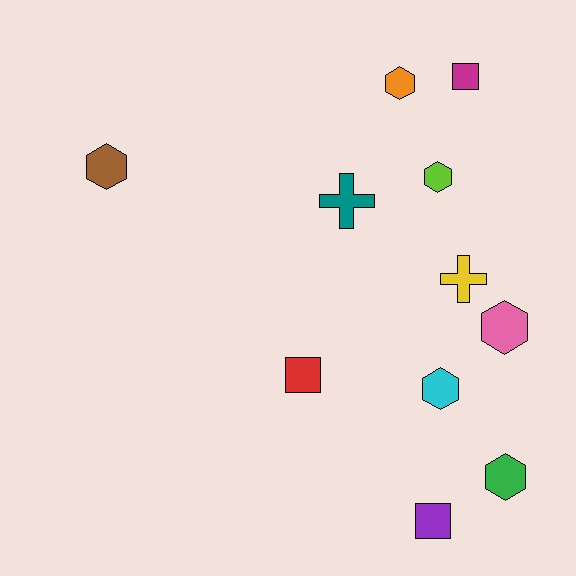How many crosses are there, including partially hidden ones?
There are 2 crosses.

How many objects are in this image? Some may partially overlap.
There are 11 objects.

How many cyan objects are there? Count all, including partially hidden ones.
There is 1 cyan object.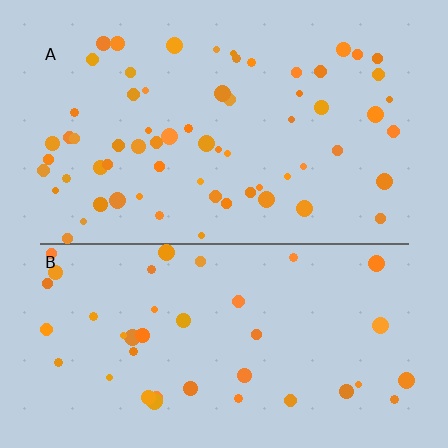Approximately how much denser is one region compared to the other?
Approximately 1.6× — region A over region B.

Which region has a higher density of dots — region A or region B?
A (the top).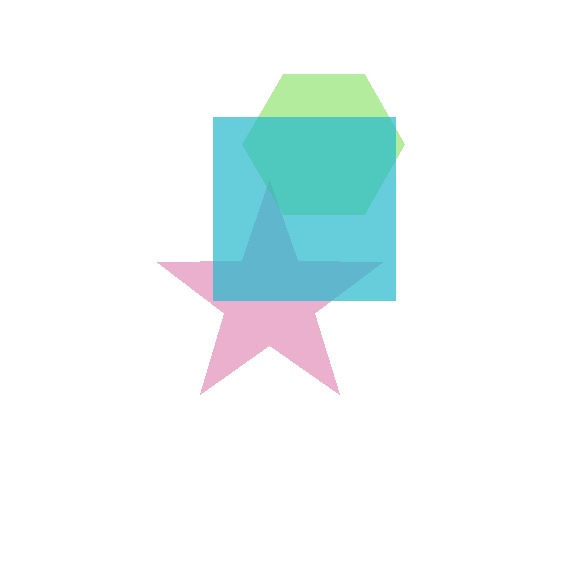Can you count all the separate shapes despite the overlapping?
Yes, there are 3 separate shapes.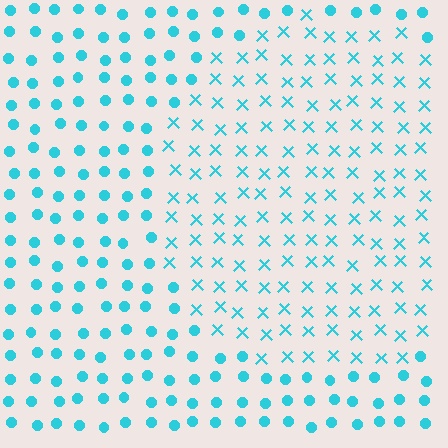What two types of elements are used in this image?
The image uses X marks inside the circle region and circles outside it.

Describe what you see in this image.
The image is filled with small cyan elements arranged in a uniform grid. A circle-shaped region contains X marks, while the surrounding area contains circles. The boundary is defined purely by the change in element shape.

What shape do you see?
I see a circle.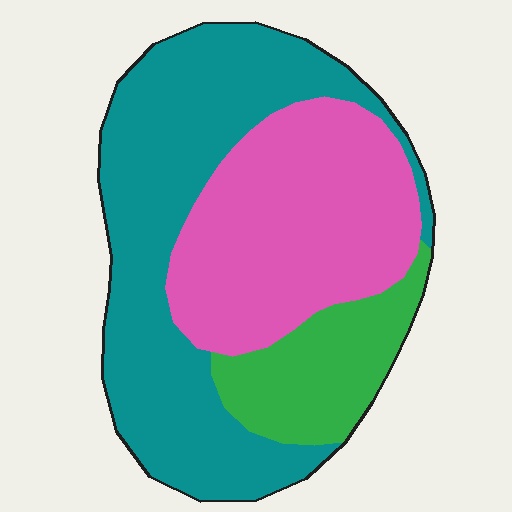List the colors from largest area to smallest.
From largest to smallest: teal, pink, green.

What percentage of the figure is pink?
Pink takes up between a third and a half of the figure.